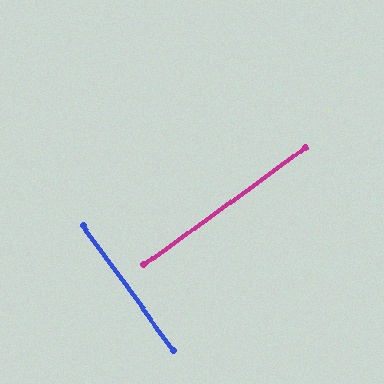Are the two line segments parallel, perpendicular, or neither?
Perpendicular — they meet at approximately 90°.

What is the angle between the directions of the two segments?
Approximately 90 degrees.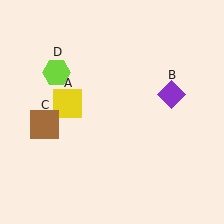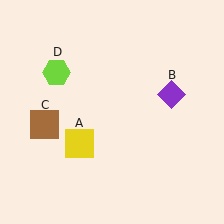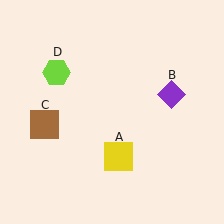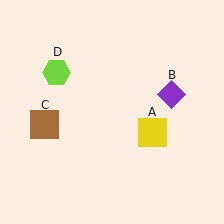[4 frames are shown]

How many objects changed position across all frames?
1 object changed position: yellow square (object A).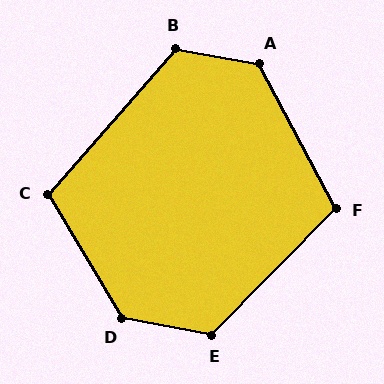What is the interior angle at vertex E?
Approximately 124 degrees (obtuse).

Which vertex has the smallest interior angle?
F, at approximately 108 degrees.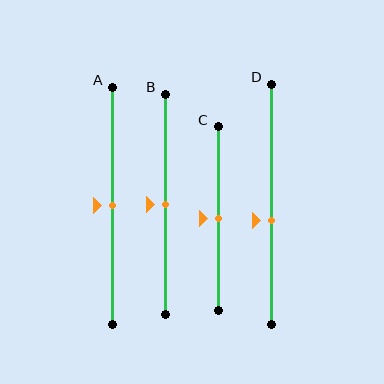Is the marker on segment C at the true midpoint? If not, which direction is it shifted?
Yes, the marker on segment C is at the true midpoint.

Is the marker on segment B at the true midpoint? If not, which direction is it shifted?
Yes, the marker on segment B is at the true midpoint.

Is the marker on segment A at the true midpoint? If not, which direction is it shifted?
Yes, the marker on segment A is at the true midpoint.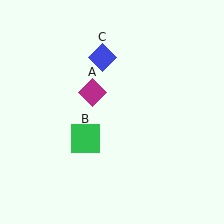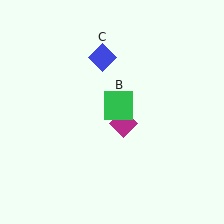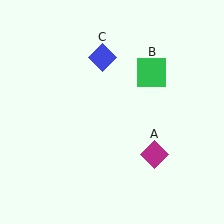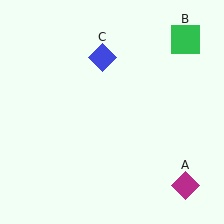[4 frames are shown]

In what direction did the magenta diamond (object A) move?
The magenta diamond (object A) moved down and to the right.